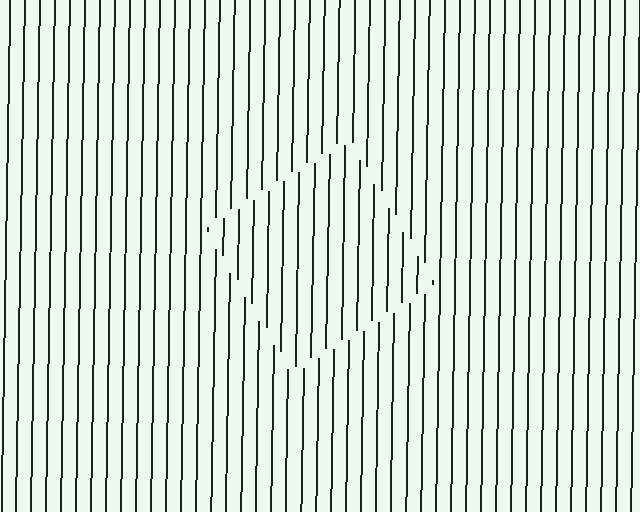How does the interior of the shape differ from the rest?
The interior of the shape contains the same grating, shifted by half a period — the contour is defined by the phase discontinuity where line-ends from the inner and outer gratings abut.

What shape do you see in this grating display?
An illusory square. The interior of the shape contains the same grating, shifted by half a period — the contour is defined by the phase discontinuity where line-ends from the inner and outer gratings abut.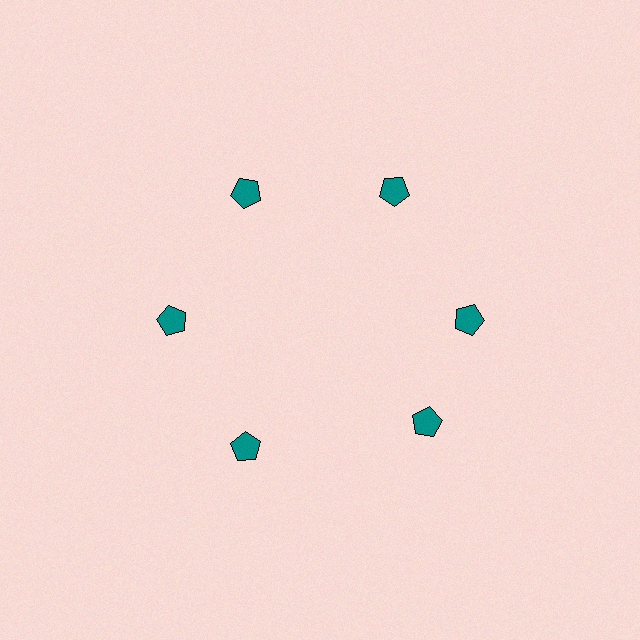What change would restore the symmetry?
The symmetry would be restored by rotating it back into even spacing with its neighbors so that all 6 pentagons sit at equal angles and equal distance from the center.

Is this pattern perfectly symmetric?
No. The 6 teal pentagons are arranged in a ring, but one element near the 5 o'clock position is rotated out of alignment along the ring, breaking the 6-fold rotational symmetry.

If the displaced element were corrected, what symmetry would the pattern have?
It would have 6-fold rotational symmetry — the pattern would map onto itself every 60 degrees.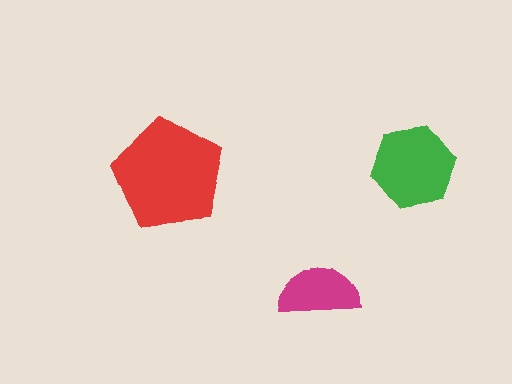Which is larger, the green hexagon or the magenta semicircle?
The green hexagon.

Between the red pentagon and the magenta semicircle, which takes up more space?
The red pentagon.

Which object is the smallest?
The magenta semicircle.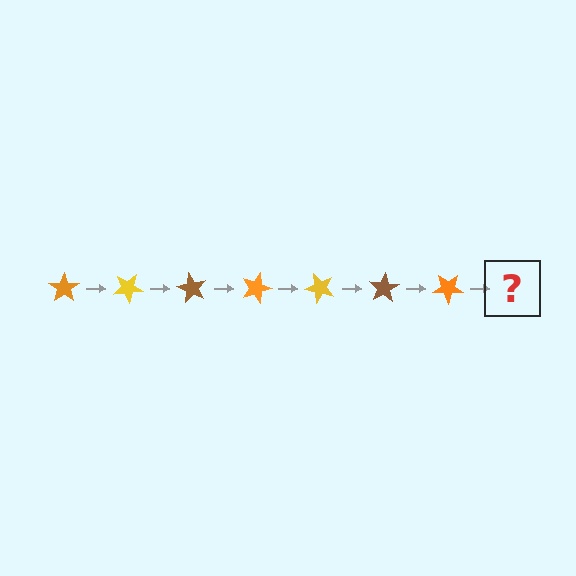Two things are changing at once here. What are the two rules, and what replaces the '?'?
The two rules are that it rotates 30 degrees each step and the color cycles through orange, yellow, and brown. The '?' should be a yellow star, rotated 210 degrees from the start.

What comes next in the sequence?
The next element should be a yellow star, rotated 210 degrees from the start.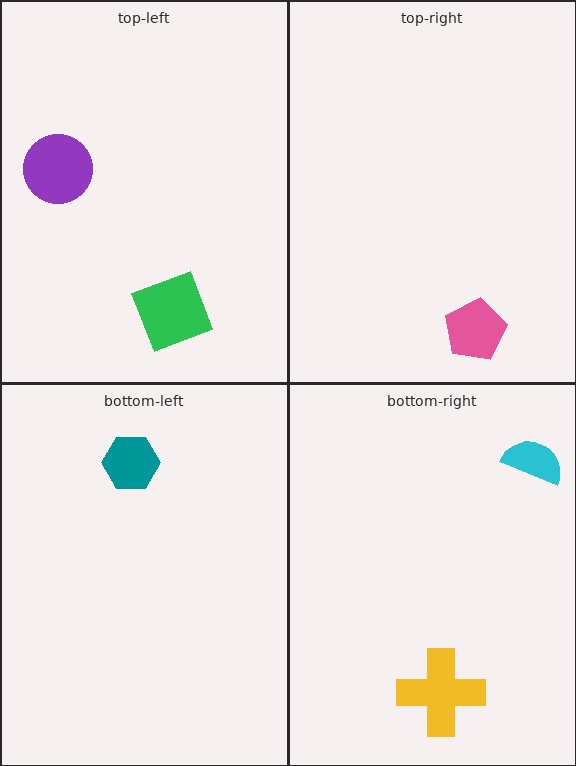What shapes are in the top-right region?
The pink pentagon.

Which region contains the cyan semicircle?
The bottom-right region.